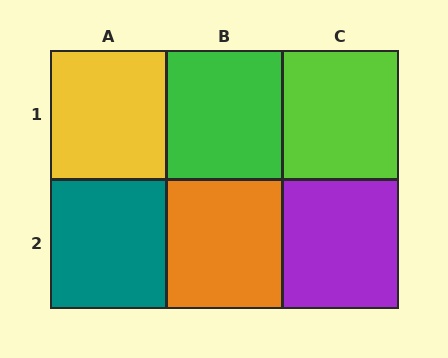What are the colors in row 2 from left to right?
Teal, orange, purple.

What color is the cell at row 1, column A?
Yellow.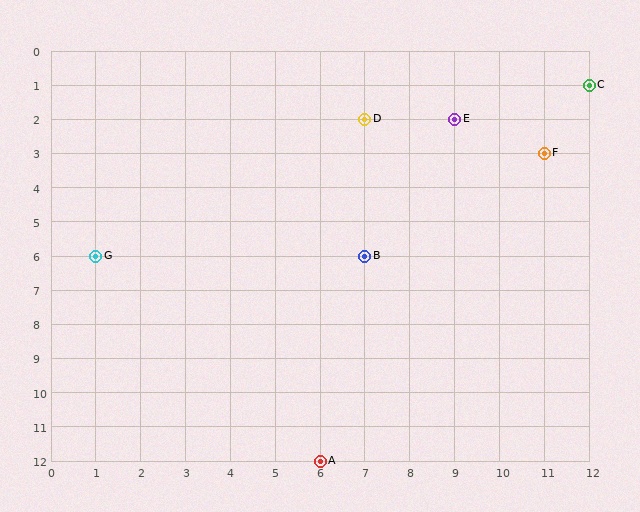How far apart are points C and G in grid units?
Points C and G are 11 columns and 5 rows apart (about 12.1 grid units diagonally).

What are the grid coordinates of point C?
Point C is at grid coordinates (12, 1).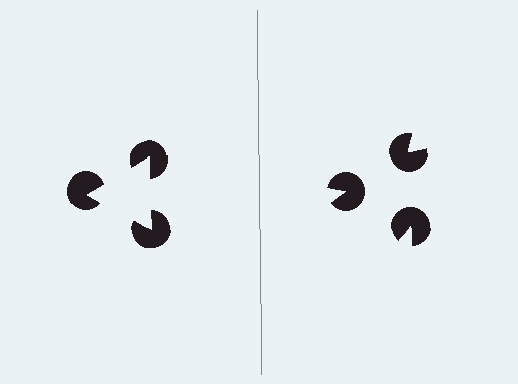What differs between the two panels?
The pac-man discs are positioned identically on both sides; only the wedge orientations differ. On the left they align to a triangle; on the right they are misaligned.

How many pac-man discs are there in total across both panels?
6 — 3 on each side.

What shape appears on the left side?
An illusory triangle.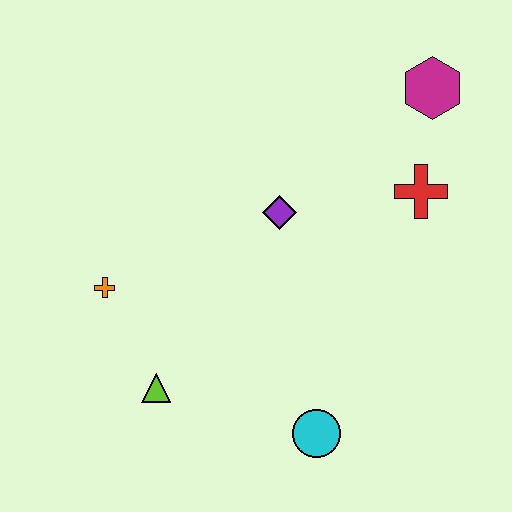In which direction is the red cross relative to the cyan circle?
The red cross is above the cyan circle.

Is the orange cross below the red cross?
Yes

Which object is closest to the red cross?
The magenta hexagon is closest to the red cross.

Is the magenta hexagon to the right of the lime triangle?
Yes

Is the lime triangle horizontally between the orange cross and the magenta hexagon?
Yes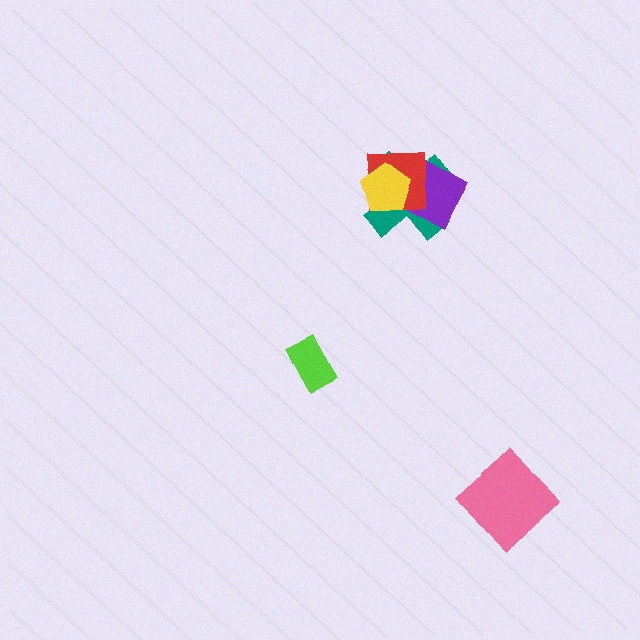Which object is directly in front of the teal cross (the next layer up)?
The purple square is directly in front of the teal cross.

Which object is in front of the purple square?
The red square is in front of the purple square.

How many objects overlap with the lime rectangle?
0 objects overlap with the lime rectangle.